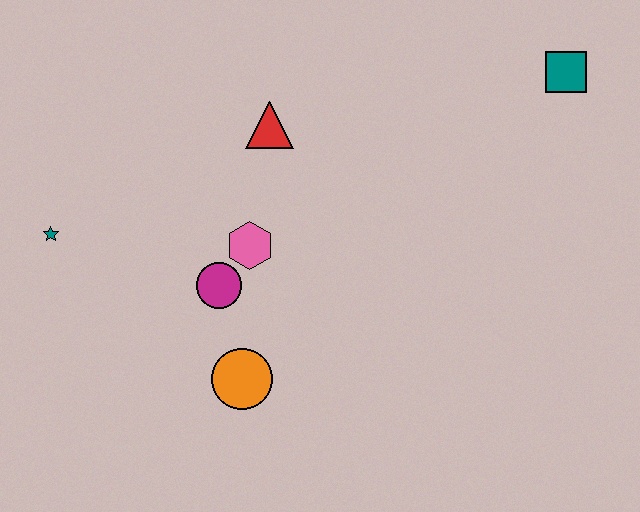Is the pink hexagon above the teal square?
No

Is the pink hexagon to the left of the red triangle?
Yes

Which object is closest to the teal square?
The red triangle is closest to the teal square.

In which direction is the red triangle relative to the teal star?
The red triangle is to the right of the teal star.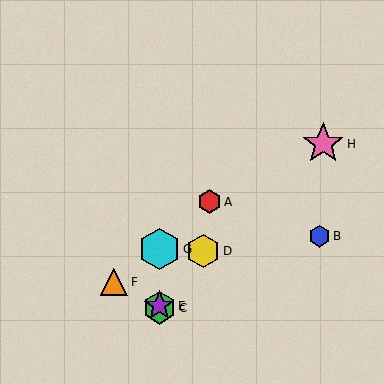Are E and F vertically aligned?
No, E is at x≈159 and F is at x≈114.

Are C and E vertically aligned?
Yes, both are at x≈159.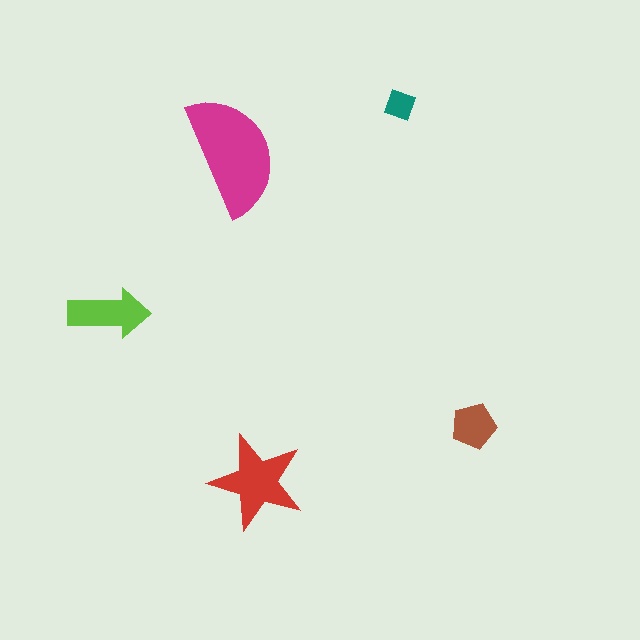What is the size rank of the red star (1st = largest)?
2nd.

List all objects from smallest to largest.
The teal diamond, the brown pentagon, the lime arrow, the red star, the magenta semicircle.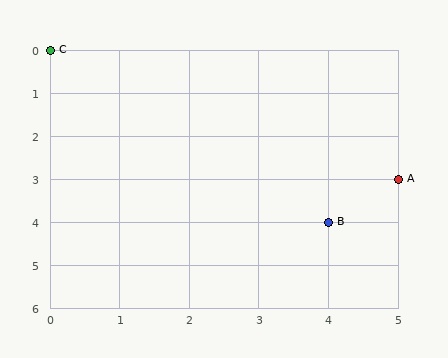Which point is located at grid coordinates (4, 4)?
Point B is at (4, 4).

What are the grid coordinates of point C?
Point C is at grid coordinates (0, 0).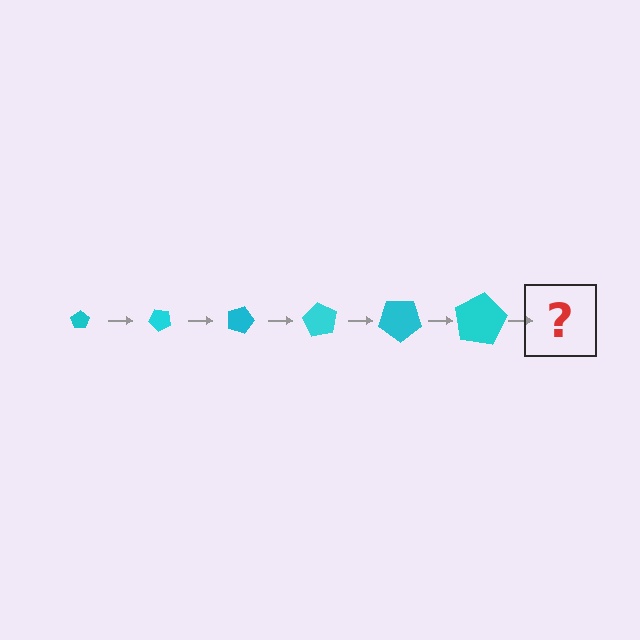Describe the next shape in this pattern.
It should be a pentagon, larger than the previous one and rotated 270 degrees from the start.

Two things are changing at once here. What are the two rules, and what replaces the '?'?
The two rules are that the pentagon grows larger each step and it rotates 45 degrees each step. The '?' should be a pentagon, larger than the previous one and rotated 270 degrees from the start.